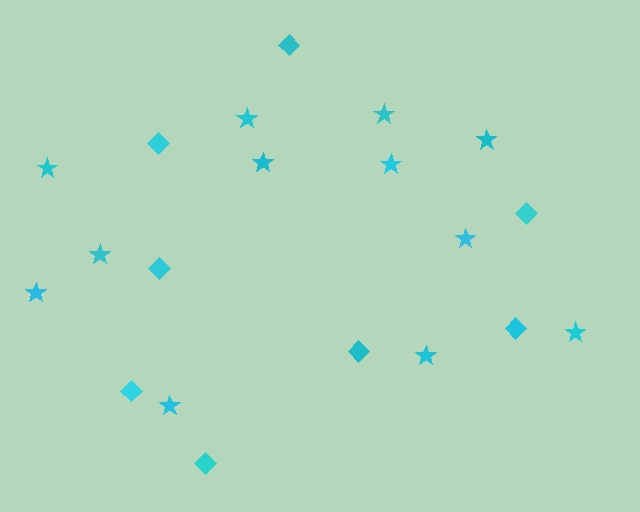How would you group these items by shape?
There are 2 groups: one group of stars (12) and one group of diamonds (8).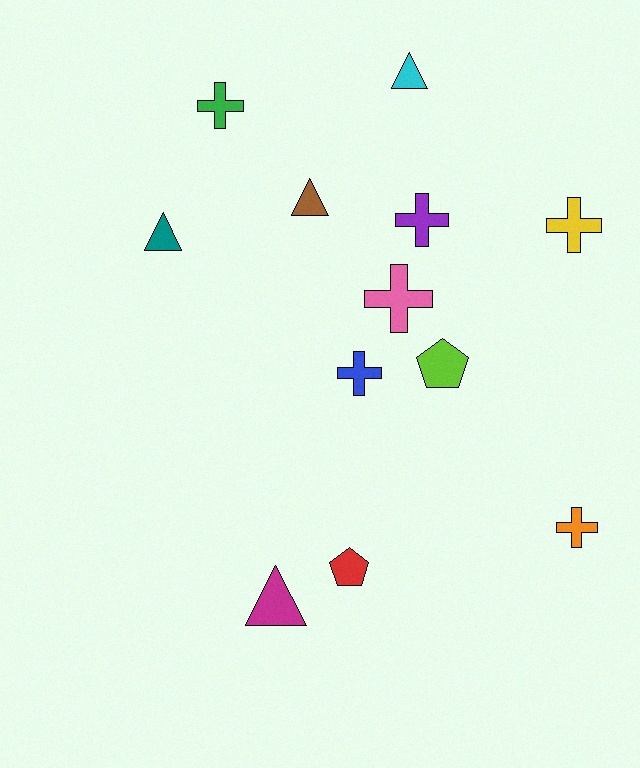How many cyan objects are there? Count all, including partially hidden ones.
There is 1 cyan object.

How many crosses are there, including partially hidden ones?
There are 6 crosses.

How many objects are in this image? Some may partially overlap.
There are 12 objects.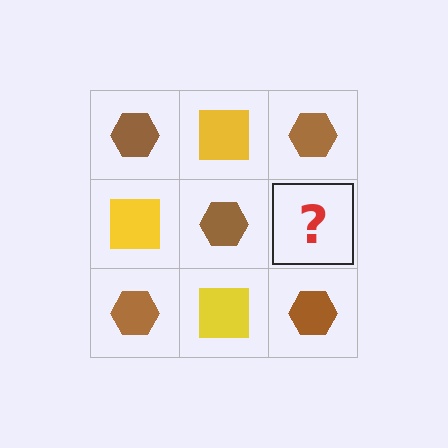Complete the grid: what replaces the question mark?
The question mark should be replaced with a yellow square.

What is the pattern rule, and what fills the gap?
The rule is that it alternates brown hexagon and yellow square in a checkerboard pattern. The gap should be filled with a yellow square.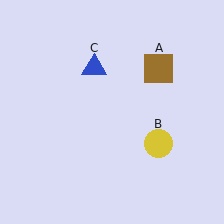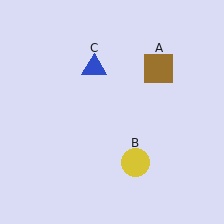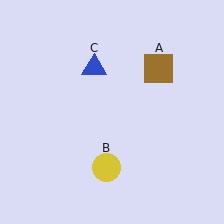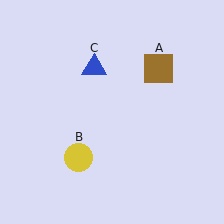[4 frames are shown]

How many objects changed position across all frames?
1 object changed position: yellow circle (object B).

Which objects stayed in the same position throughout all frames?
Brown square (object A) and blue triangle (object C) remained stationary.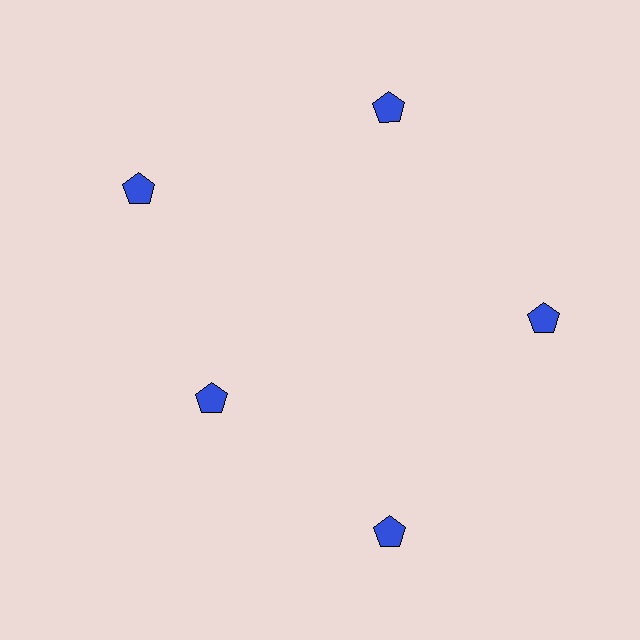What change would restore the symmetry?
The symmetry would be restored by moving it outward, back onto the ring so that all 5 pentagons sit at equal angles and equal distance from the center.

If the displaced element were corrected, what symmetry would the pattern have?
It would have 5-fold rotational symmetry — the pattern would map onto itself every 72 degrees.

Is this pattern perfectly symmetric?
No. The 5 blue pentagons are arranged in a ring, but one element near the 8 o'clock position is pulled inward toward the center, breaking the 5-fold rotational symmetry.